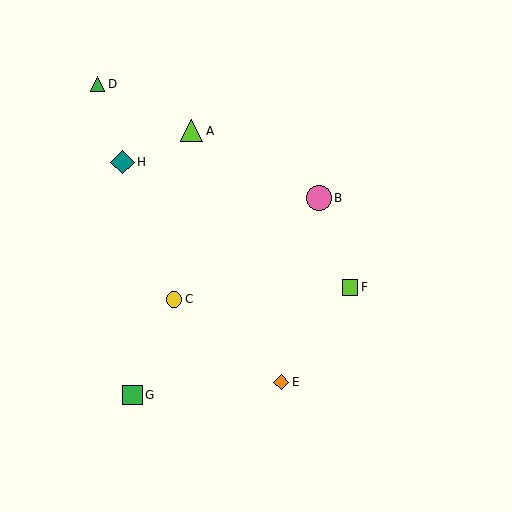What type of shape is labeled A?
Shape A is a lime triangle.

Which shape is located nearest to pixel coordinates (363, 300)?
The lime square (labeled F) at (350, 287) is nearest to that location.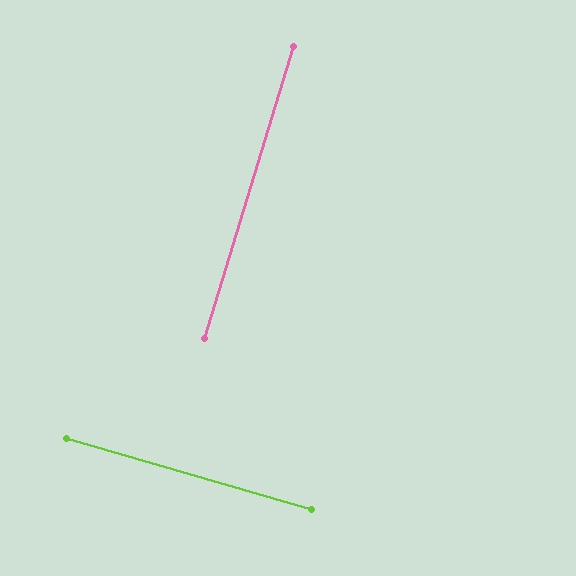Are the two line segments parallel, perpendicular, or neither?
Perpendicular — they meet at approximately 89°.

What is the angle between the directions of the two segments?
Approximately 89 degrees.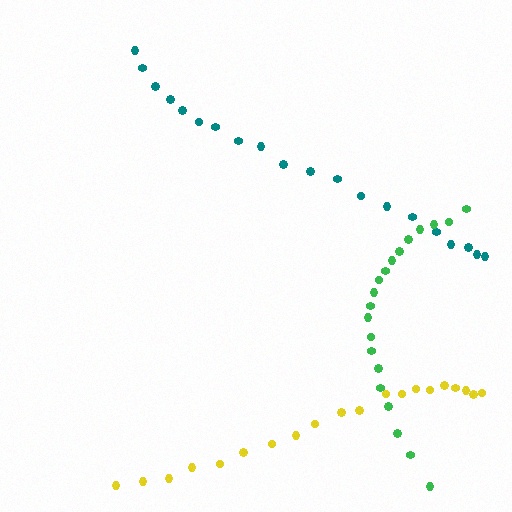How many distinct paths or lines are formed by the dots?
There are 3 distinct paths.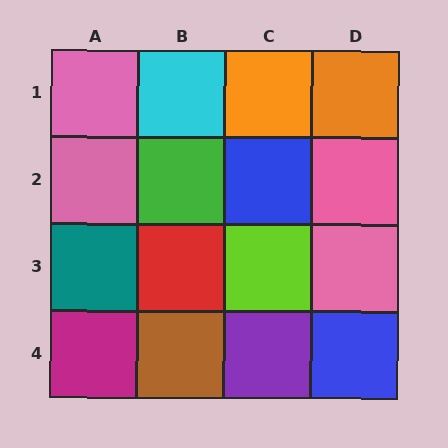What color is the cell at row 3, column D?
Pink.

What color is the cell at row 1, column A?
Pink.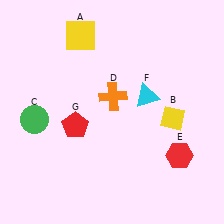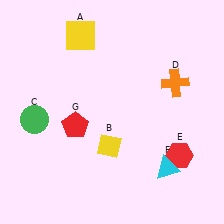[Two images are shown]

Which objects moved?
The objects that moved are: the yellow diamond (B), the orange cross (D), the cyan triangle (F).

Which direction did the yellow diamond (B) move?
The yellow diamond (B) moved left.